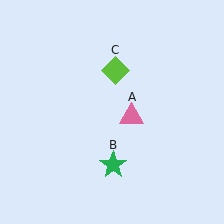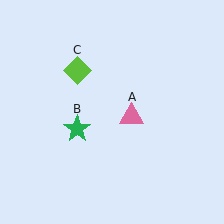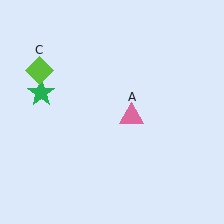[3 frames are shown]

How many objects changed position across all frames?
2 objects changed position: green star (object B), lime diamond (object C).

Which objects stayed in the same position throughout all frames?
Pink triangle (object A) remained stationary.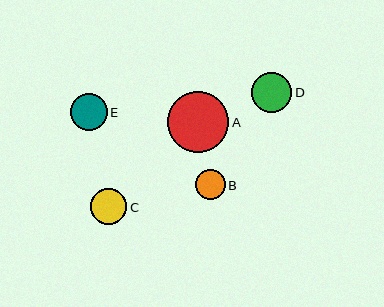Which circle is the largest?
Circle A is the largest with a size of approximately 62 pixels.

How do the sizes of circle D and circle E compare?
Circle D and circle E are approximately the same size.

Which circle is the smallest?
Circle B is the smallest with a size of approximately 30 pixels.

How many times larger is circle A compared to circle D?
Circle A is approximately 1.5 times the size of circle D.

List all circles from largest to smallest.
From largest to smallest: A, D, E, C, B.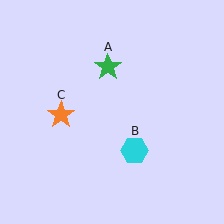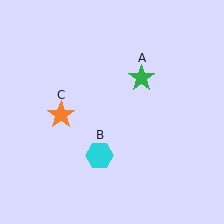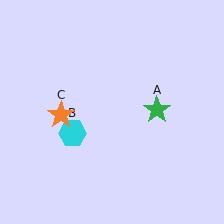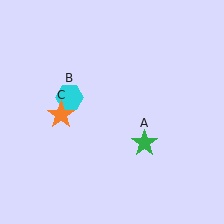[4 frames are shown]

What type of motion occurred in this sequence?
The green star (object A), cyan hexagon (object B) rotated clockwise around the center of the scene.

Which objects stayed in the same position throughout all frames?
Orange star (object C) remained stationary.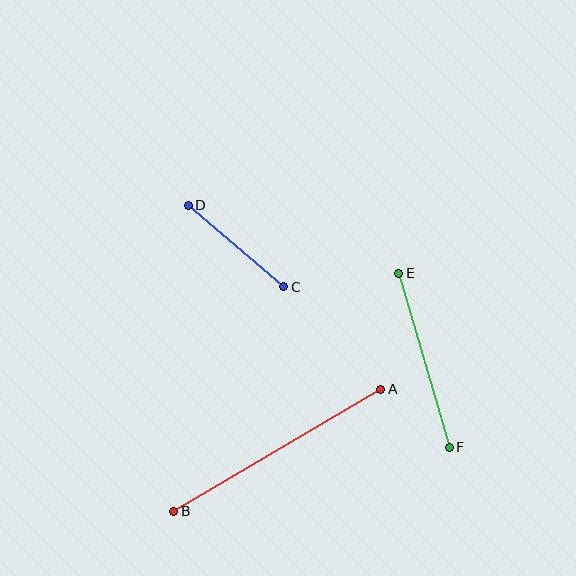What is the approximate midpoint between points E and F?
The midpoint is at approximately (424, 360) pixels.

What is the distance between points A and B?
The distance is approximately 240 pixels.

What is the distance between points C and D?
The distance is approximately 126 pixels.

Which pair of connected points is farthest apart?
Points A and B are farthest apart.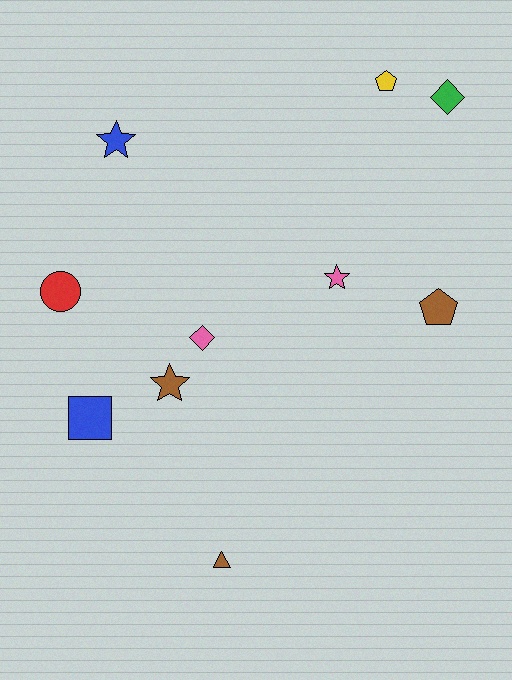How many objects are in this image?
There are 10 objects.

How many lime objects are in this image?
There are no lime objects.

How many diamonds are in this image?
There are 2 diamonds.